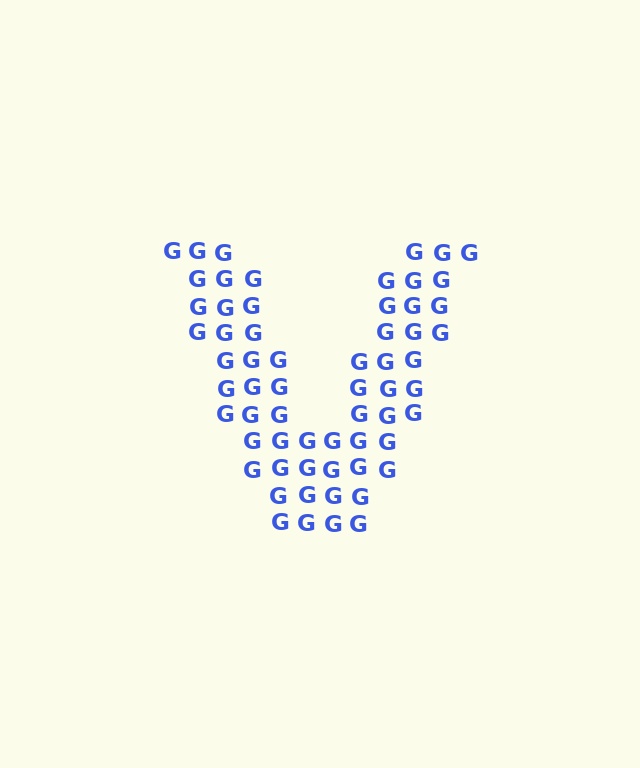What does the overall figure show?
The overall figure shows the letter V.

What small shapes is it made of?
It is made of small letter G's.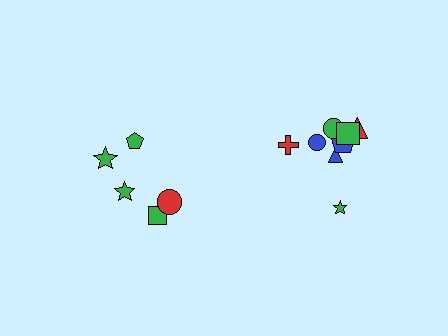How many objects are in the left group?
There are 5 objects.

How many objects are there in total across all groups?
There are 13 objects.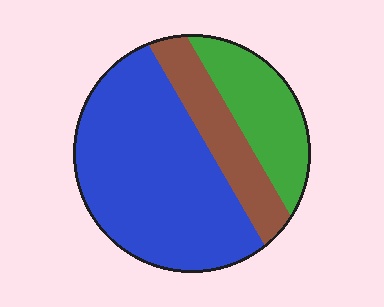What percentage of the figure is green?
Green takes up about one fifth (1/5) of the figure.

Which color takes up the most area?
Blue, at roughly 60%.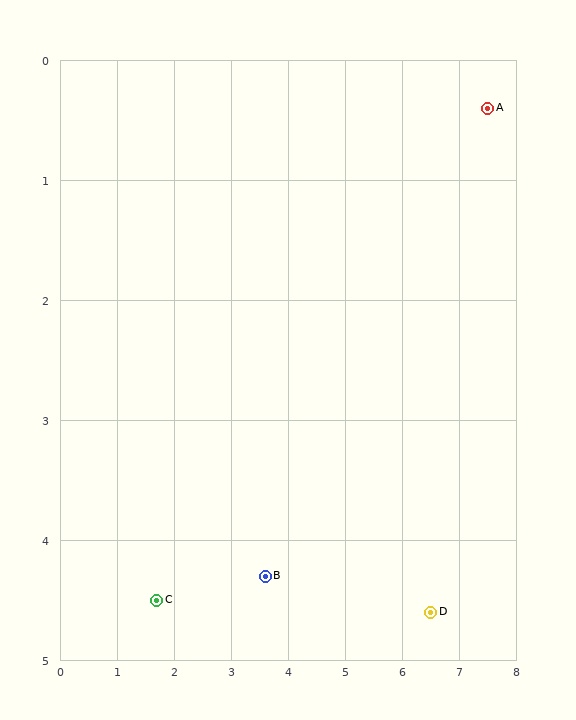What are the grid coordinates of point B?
Point B is at approximately (3.6, 4.3).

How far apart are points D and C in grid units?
Points D and C are about 4.8 grid units apart.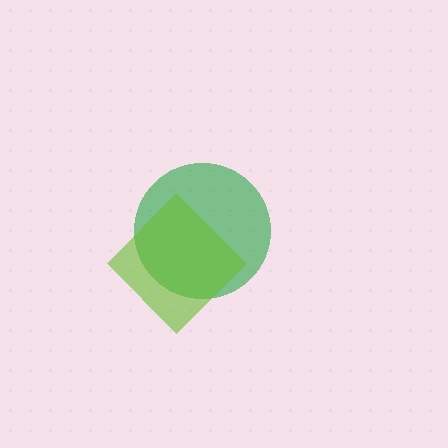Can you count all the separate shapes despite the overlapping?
Yes, there are 2 separate shapes.